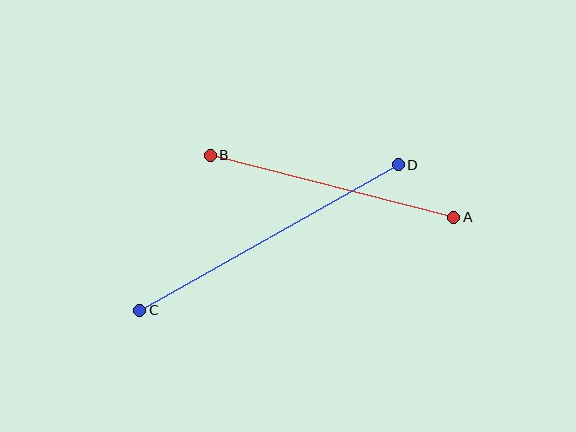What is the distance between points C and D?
The distance is approximately 296 pixels.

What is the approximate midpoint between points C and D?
The midpoint is at approximately (269, 237) pixels.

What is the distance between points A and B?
The distance is approximately 251 pixels.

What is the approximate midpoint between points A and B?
The midpoint is at approximately (332, 186) pixels.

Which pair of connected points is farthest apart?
Points C and D are farthest apart.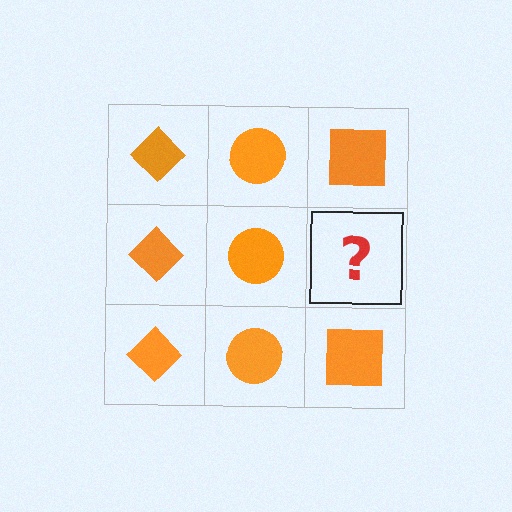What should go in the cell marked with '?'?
The missing cell should contain an orange square.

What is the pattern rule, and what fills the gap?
The rule is that each column has a consistent shape. The gap should be filled with an orange square.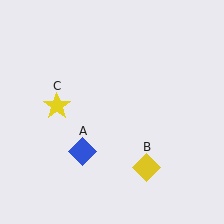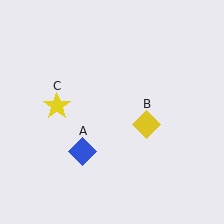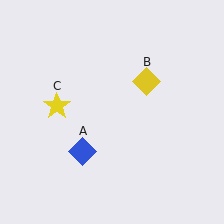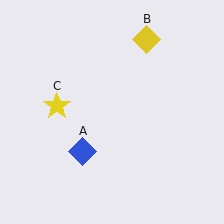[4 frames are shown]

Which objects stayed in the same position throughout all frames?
Blue diamond (object A) and yellow star (object C) remained stationary.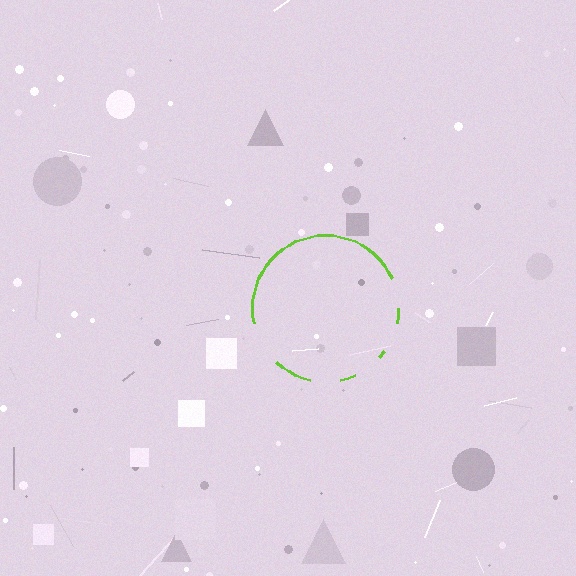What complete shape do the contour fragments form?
The contour fragments form a circle.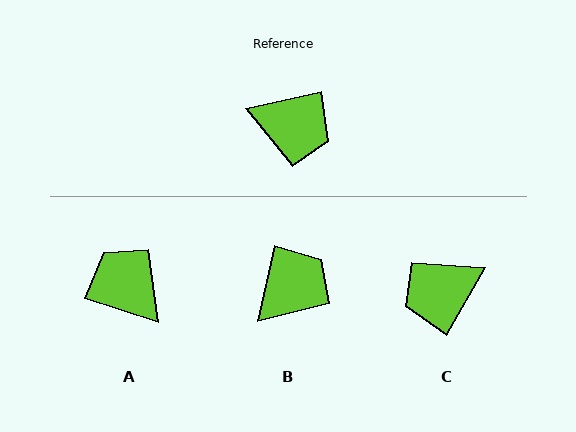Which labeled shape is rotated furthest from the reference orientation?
A, about 149 degrees away.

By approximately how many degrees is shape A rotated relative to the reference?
Approximately 149 degrees counter-clockwise.